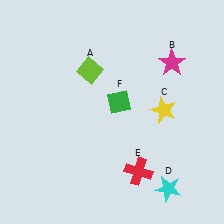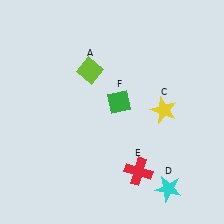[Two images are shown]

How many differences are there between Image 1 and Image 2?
There is 1 difference between the two images.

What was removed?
The magenta star (B) was removed in Image 2.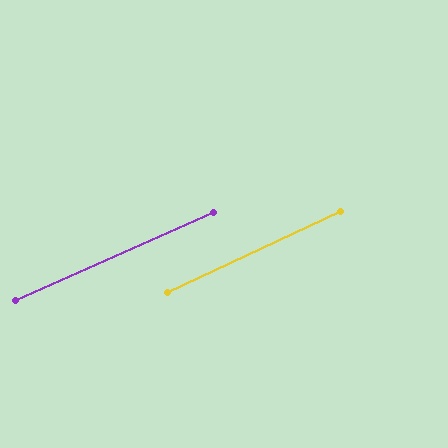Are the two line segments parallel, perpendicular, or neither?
Parallel — their directions differ by only 0.9°.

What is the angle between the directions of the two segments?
Approximately 1 degree.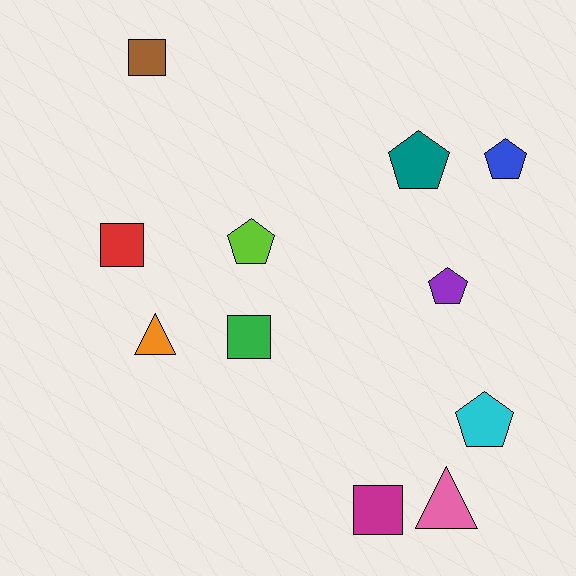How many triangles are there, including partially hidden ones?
There are 2 triangles.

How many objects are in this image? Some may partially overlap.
There are 11 objects.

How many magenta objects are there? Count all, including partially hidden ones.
There is 1 magenta object.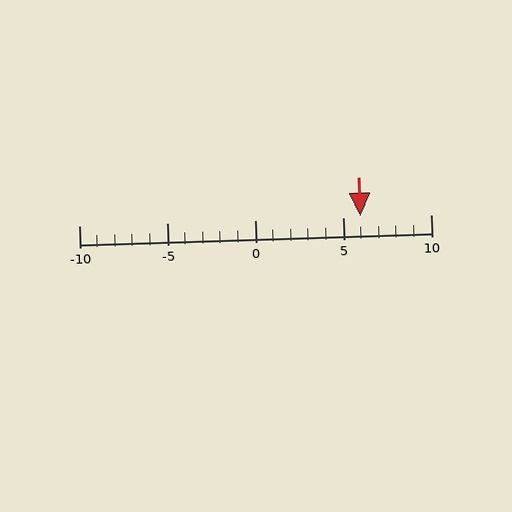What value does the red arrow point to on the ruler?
The red arrow points to approximately 6.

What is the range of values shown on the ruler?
The ruler shows values from -10 to 10.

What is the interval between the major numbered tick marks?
The major tick marks are spaced 5 units apart.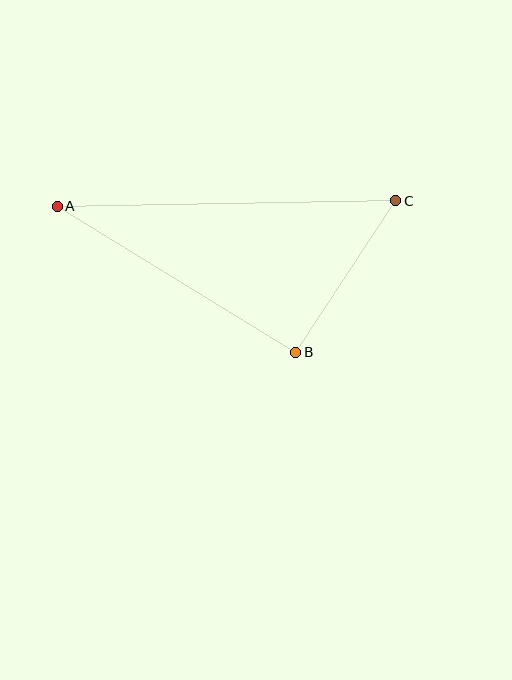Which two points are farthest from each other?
Points A and C are farthest from each other.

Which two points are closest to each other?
Points B and C are closest to each other.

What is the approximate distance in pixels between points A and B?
The distance between A and B is approximately 279 pixels.